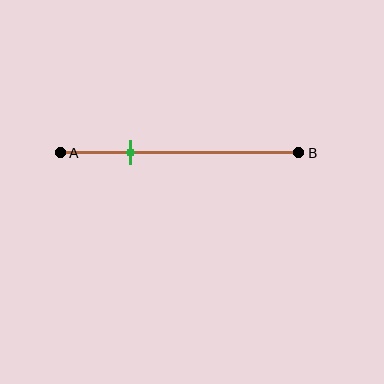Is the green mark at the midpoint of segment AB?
No, the mark is at about 30% from A, not at the 50% midpoint.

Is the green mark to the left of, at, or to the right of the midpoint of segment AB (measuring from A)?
The green mark is to the left of the midpoint of segment AB.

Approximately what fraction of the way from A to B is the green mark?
The green mark is approximately 30% of the way from A to B.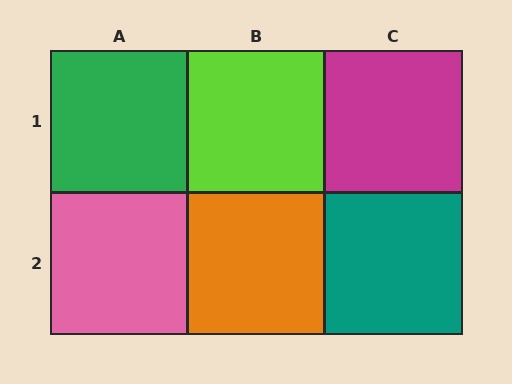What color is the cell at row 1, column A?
Green.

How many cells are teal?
1 cell is teal.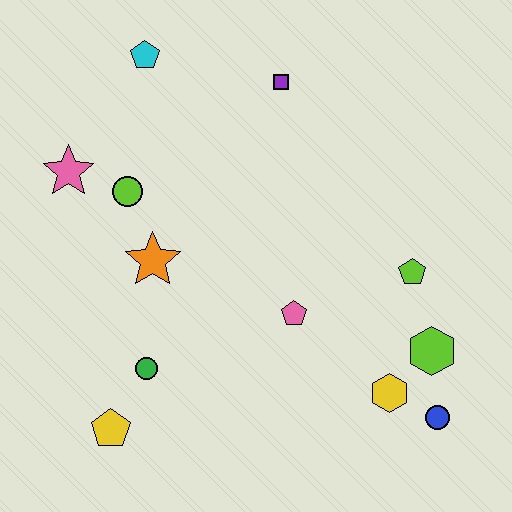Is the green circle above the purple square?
No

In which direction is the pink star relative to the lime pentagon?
The pink star is to the left of the lime pentagon.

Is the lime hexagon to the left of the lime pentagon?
No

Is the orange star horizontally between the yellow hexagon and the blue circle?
No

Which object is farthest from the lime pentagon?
The pink star is farthest from the lime pentagon.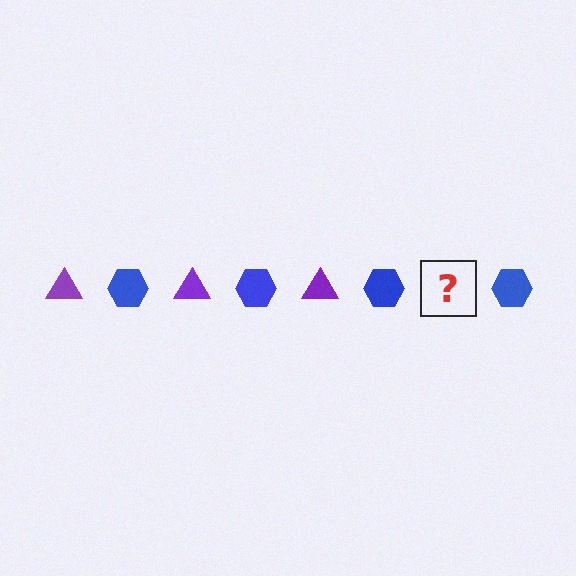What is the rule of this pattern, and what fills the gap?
The rule is that the pattern alternates between purple triangle and blue hexagon. The gap should be filled with a purple triangle.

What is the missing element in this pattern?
The missing element is a purple triangle.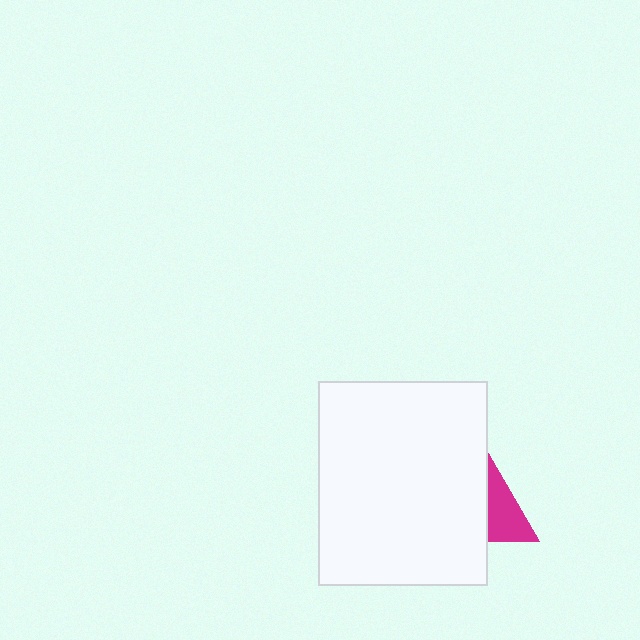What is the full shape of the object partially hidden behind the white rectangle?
The partially hidden object is a magenta triangle.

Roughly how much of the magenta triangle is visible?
A small part of it is visible (roughly 41%).